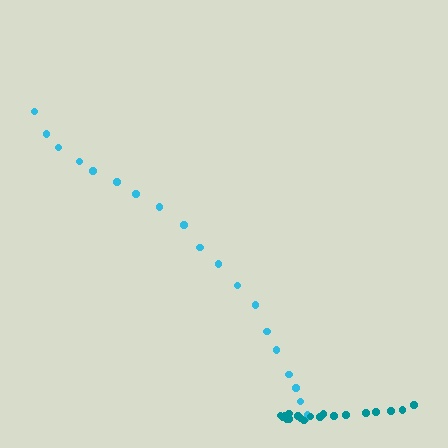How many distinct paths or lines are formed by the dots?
There are 2 distinct paths.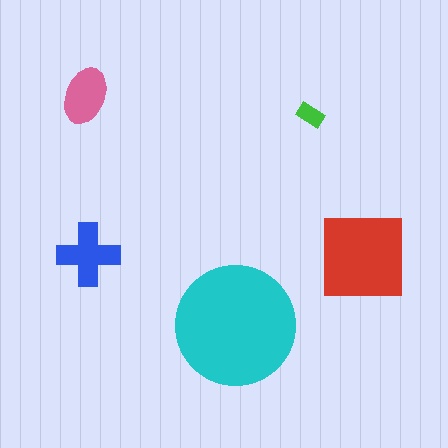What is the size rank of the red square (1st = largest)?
2nd.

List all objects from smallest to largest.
The green rectangle, the pink ellipse, the blue cross, the red square, the cyan circle.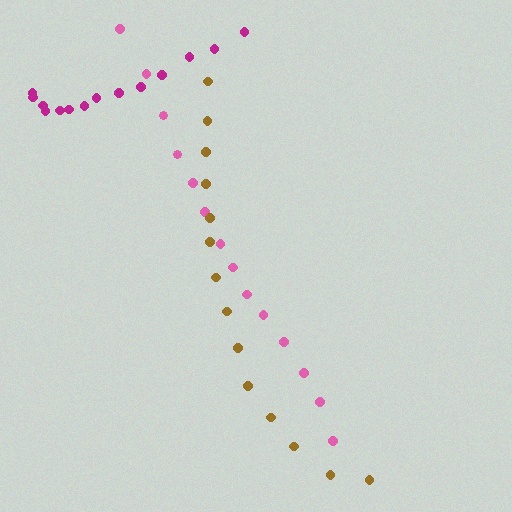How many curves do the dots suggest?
There are 3 distinct paths.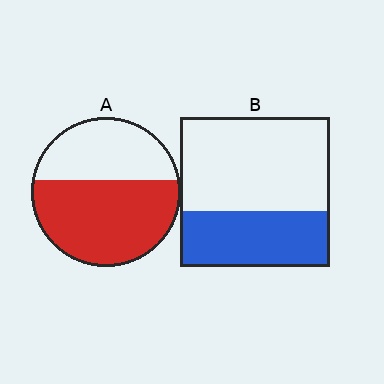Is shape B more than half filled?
No.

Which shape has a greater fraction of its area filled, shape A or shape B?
Shape A.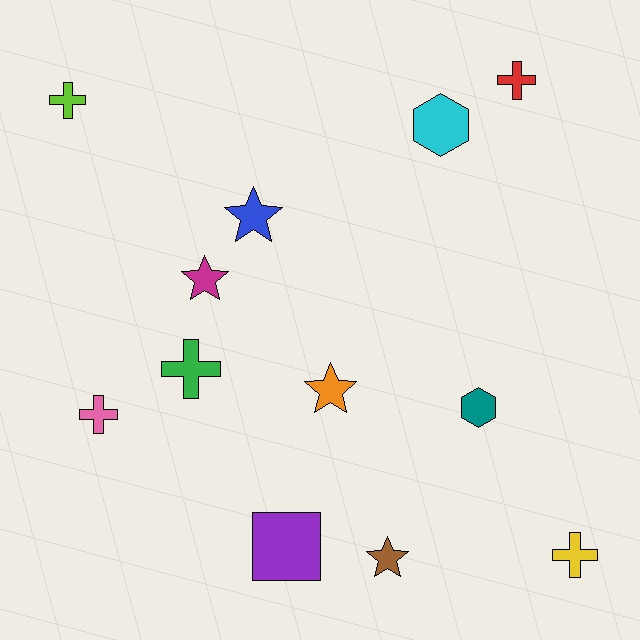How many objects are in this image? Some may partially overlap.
There are 12 objects.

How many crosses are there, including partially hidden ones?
There are 5 crosses.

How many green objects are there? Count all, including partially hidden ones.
There is 1 green object.